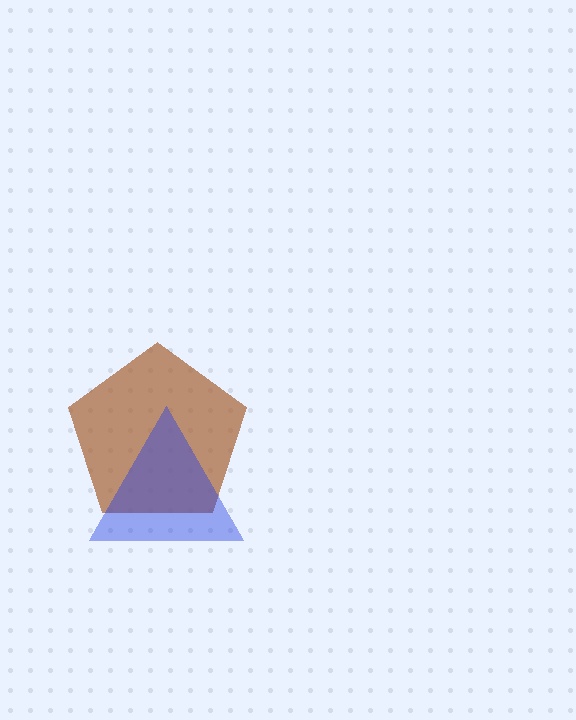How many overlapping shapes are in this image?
There are 2 overlapping shapes in the image.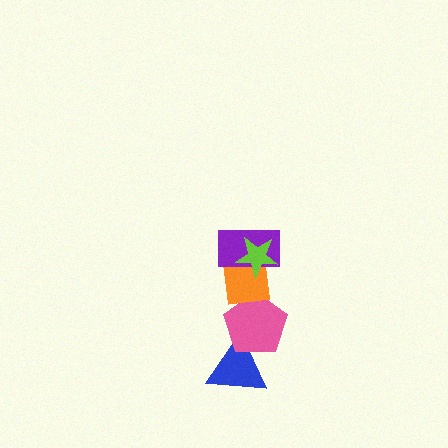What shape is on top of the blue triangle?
The pink pentagon is on top of the blue triangle.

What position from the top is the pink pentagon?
The pink pentagon is 4th from the top.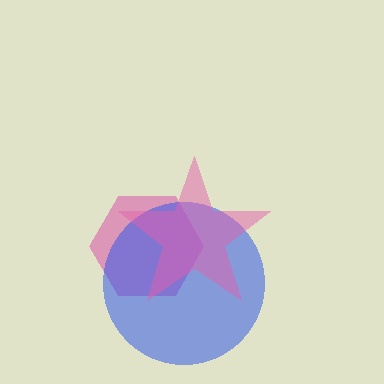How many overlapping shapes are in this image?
There are 3 overlapping shapes in the image.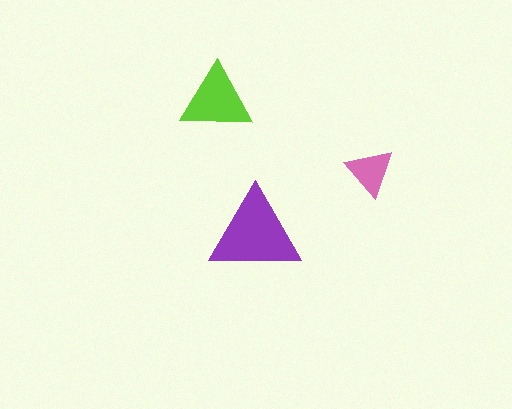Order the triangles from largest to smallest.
the purple one, the lime one, the pink one.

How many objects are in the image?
There are 3 objects in the image.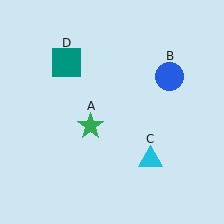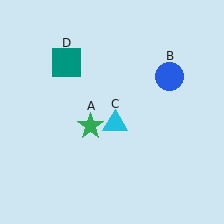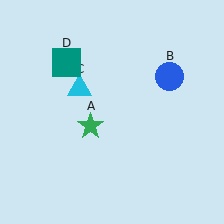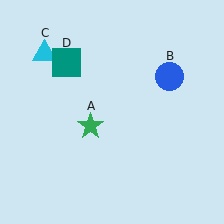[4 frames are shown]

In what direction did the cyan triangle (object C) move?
The cyan triangle (object C) moved up and to the left.